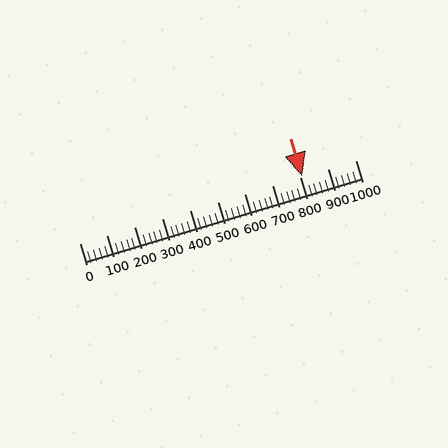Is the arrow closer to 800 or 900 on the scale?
The arrow is closer to 800.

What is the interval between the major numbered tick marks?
The major tick marks are spaced 100 units apart.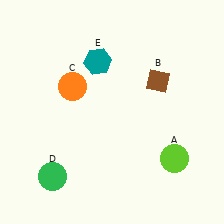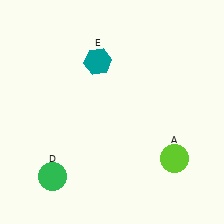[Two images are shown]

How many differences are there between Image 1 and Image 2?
There are 2 differences between the two images.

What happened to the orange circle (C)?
The orange circle (C) was removed in Image 2. It was in the top-left area of Image 1.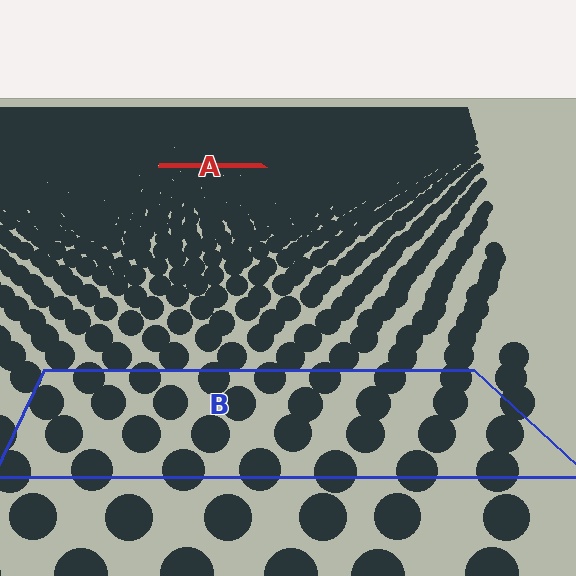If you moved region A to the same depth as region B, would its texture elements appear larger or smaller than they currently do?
They would appear larger. At a closer depth, the same texture elements are projected at a bigger on-screen size.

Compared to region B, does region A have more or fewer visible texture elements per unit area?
Region A has more texture elements per unit area — they are packed more densely because it is farther away.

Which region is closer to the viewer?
Region B is closer. The texture elements there are larger and more spread out.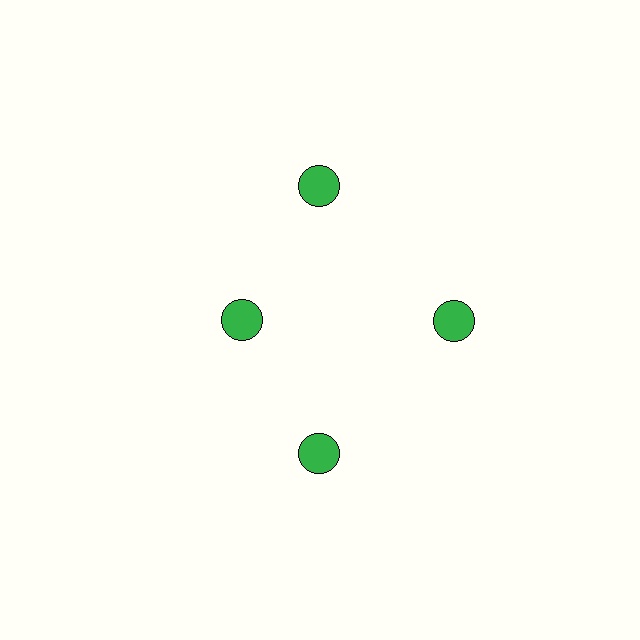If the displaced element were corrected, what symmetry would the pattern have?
It would have 4-fold rotational symmetry — the pattern would map onto itself every 90 degrees.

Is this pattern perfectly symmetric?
No. The 4 green circles are arranged in a ring, but one element near the 9 o'clock position is pulled inward toward the center, breaking the 4-fold rotational symmetry.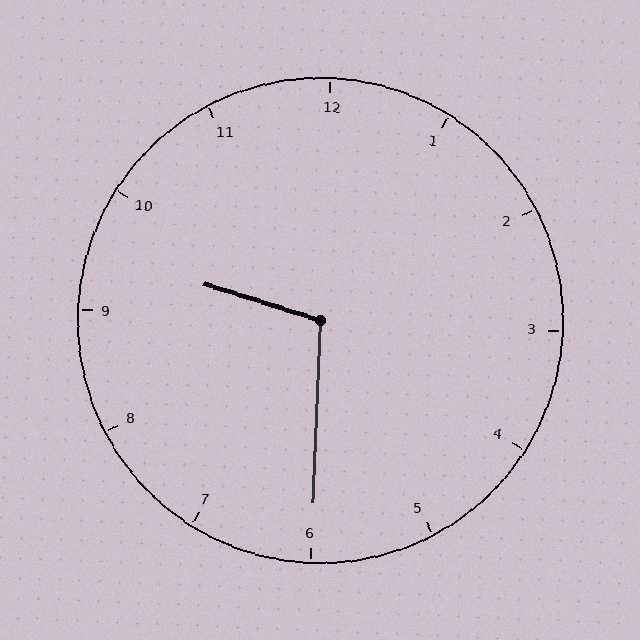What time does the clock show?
9:30.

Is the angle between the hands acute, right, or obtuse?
It is obtuse.